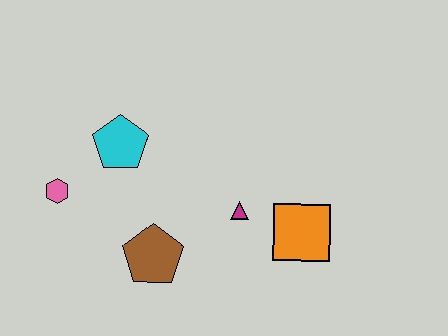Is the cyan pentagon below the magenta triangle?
No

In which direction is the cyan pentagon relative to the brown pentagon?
The cyan pentagon is above the brown pentagon.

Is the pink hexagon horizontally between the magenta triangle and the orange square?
No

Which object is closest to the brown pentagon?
The magenta triangle is closest to the brown pentagon.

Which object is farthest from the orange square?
The pink hexagon is farthest from the orange square.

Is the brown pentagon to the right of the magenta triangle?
No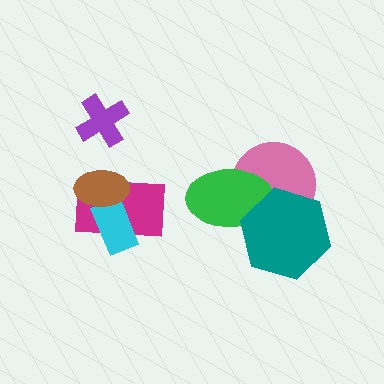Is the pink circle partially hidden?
Yes, it is partially covered by another shape.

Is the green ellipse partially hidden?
Yes, it is partially covered by another shape.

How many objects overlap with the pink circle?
2 objects overlap with the pink circle.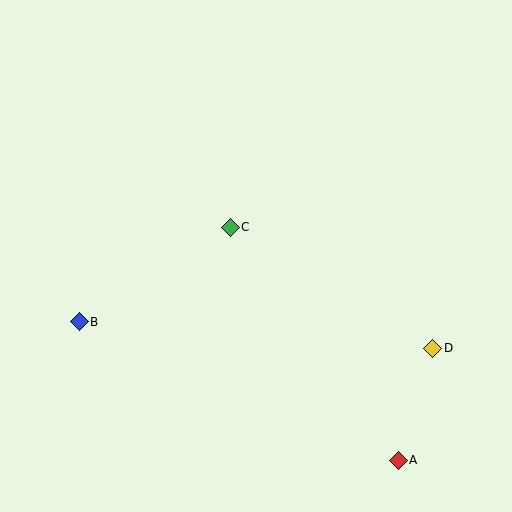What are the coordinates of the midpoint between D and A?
The midpoint between D and A is at (416, 404).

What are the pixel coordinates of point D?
Point D is at (433, 348).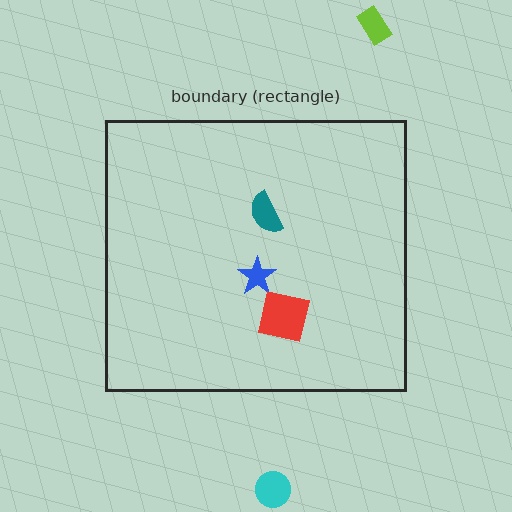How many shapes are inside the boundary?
3 inside, 2 outside.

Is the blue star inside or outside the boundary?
Inside.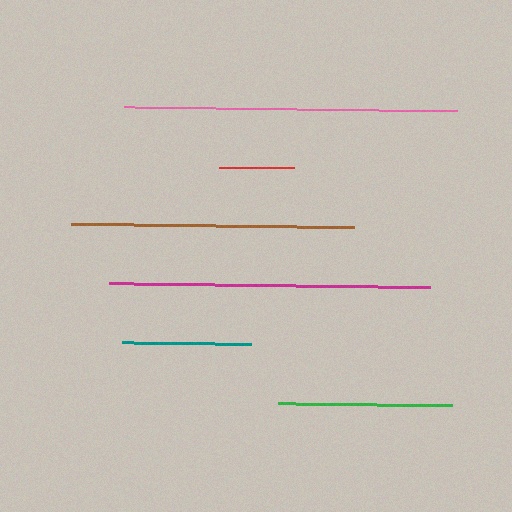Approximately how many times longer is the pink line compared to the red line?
The pink line is approximately 4.4 times the length of the red line.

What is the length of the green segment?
The green segment is approximately 174 pixels long.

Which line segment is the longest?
The pink line is the longest at approximately 334 pixels.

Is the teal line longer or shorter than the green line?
The green line is longer than the teal line.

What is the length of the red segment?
The red segment is approximately 75 pixels long.